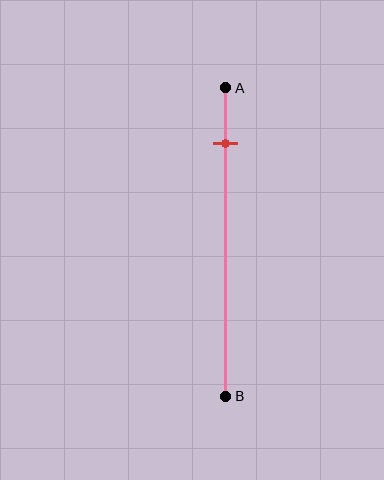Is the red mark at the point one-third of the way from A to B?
No, the mark is at about 20% from A, not at the 33% one-third point.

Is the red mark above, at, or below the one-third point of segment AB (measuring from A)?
The red mark is above the one-third point of segment AB.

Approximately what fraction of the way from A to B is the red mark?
The red mark is approximately 20% of the way from A to B.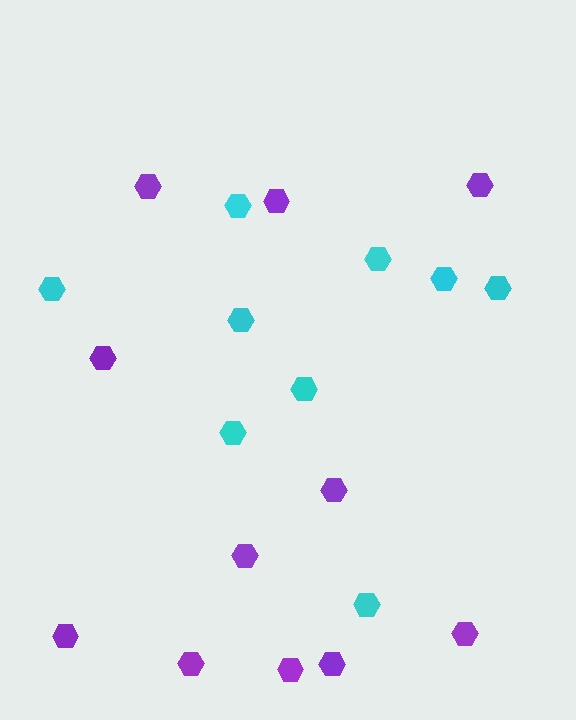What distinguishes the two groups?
There are 2 groups: one group of cyan hexagons (9) and one group of purple hexagons (11).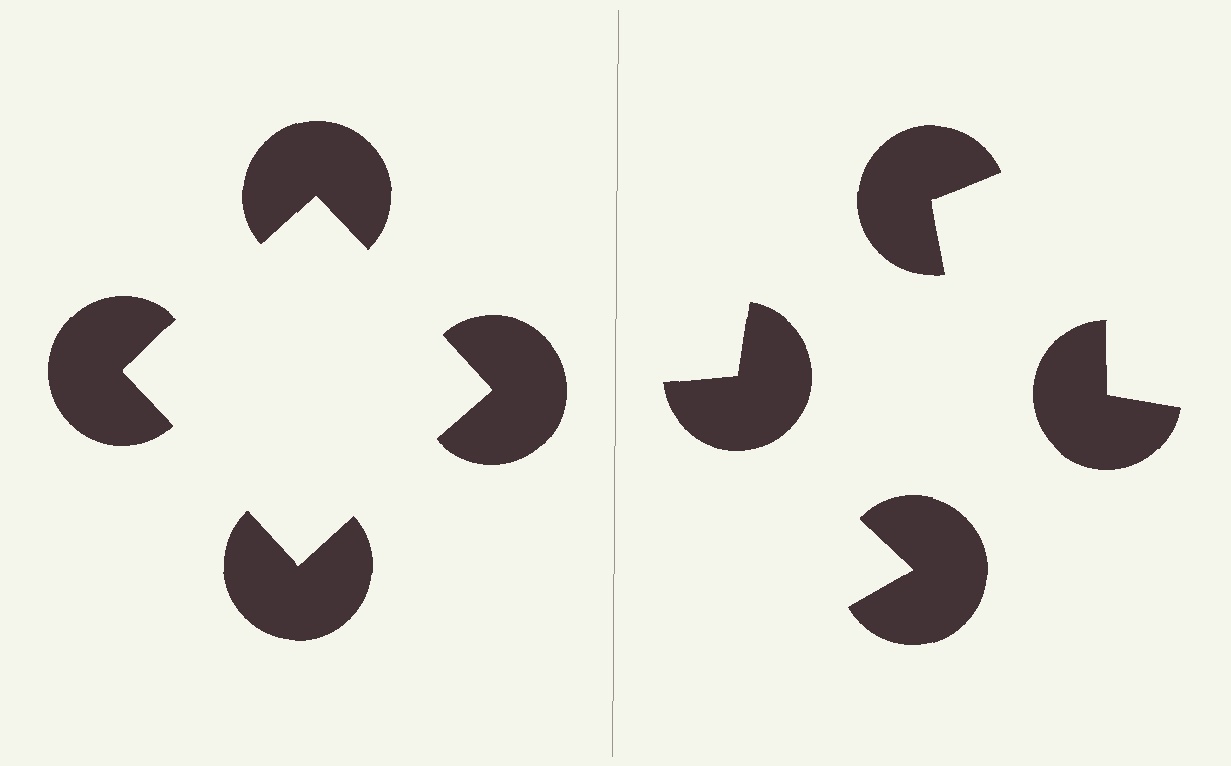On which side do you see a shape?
An illusory square appears on the left side. On the right side the wedge cuts are rotated, so no coherent shape forms.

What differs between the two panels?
The pac-man discs are positioned identically on both sides; only the wedge orientations differ. On the left they align to a square; on the right they are misaligned.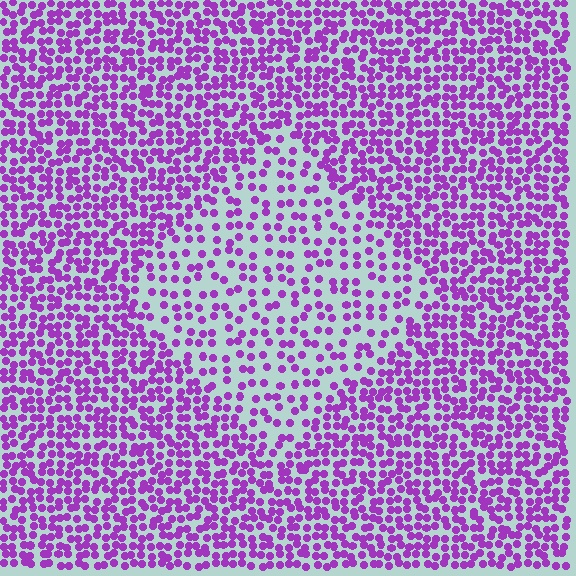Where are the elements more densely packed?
The elements are more densely packed outside the diamond boundary.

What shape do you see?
I see a diamond.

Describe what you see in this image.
The image contains small purple elements arranged at two different densities. A diamond-shaped region is visible where the elements are less densely packed than the surrounding area.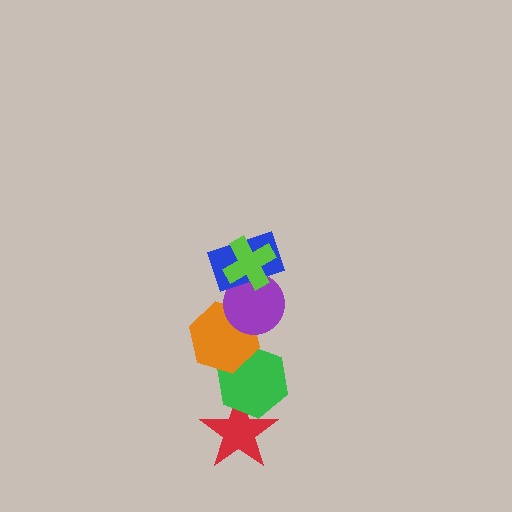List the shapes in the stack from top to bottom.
From top to bottom: the lime cross, the blue rectangle, the purple circle, the orange hexagon, the green hexagon, the red star.